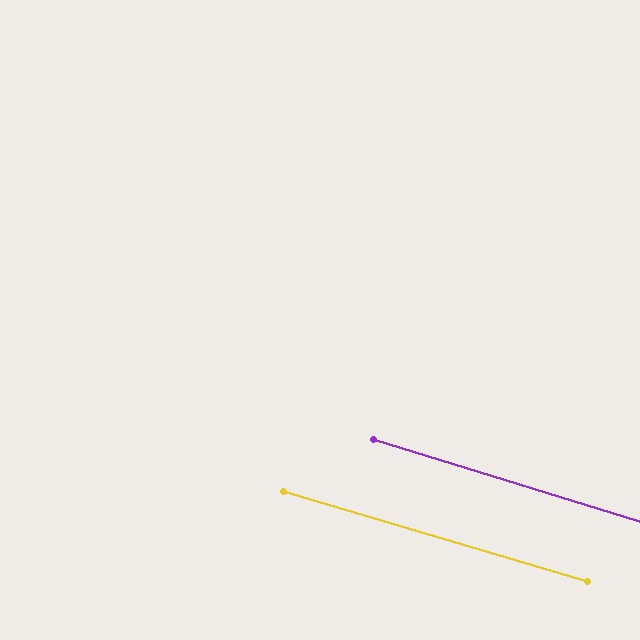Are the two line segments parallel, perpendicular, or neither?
Parallel — their directions differ by only 0.7°.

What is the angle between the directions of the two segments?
Approximately 1 degree.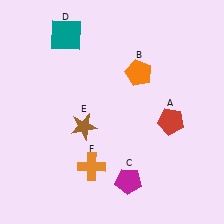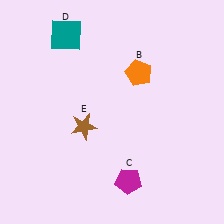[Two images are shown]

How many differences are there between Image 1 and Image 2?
There are 2 differences between the two images.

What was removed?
The orange cross (F), the red pentagon (A) were removed in Image 2.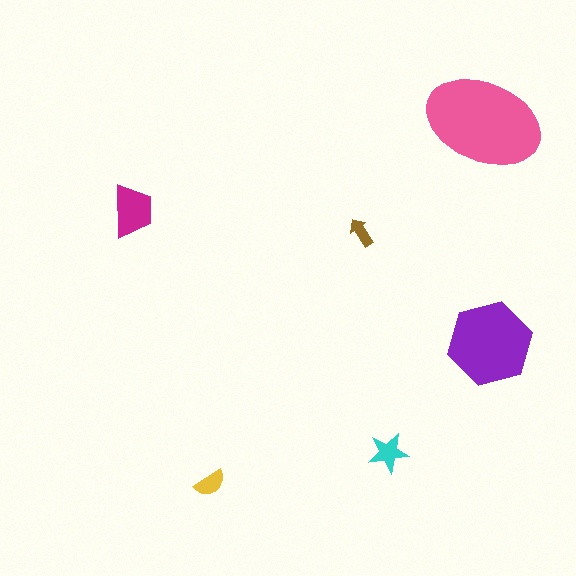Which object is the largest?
The pink ellipse.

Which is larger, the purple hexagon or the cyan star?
The purple hexagon.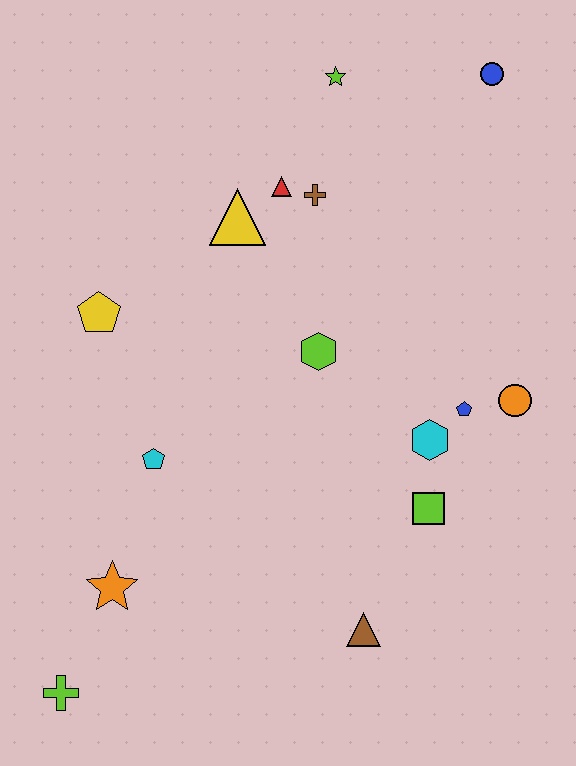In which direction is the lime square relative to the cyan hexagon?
The lime square is below the cyan hexagon.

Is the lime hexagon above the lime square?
Yes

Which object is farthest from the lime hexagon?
The lime cross is farthest from the lime hexagon.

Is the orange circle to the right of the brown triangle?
Yes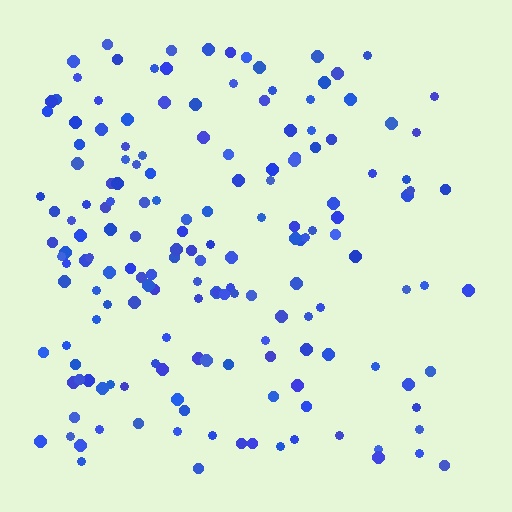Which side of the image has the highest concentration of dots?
The left.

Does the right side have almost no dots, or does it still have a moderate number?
Still a moderate number, just noticeably fewer than the left.